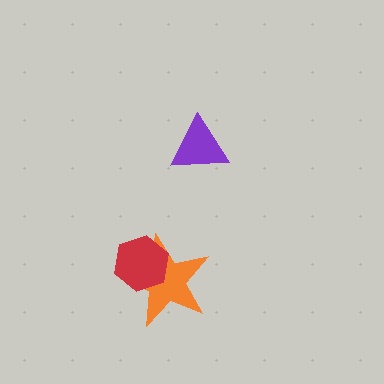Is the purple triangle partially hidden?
No, no other shape covers it.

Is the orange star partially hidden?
Yes, it is partially covered by another shape.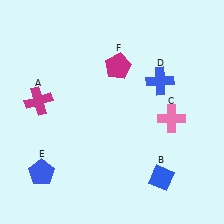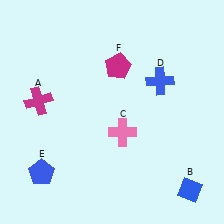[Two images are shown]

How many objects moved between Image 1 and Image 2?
2 objects moved between the two images.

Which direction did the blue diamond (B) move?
The blue diamond (B) moved right.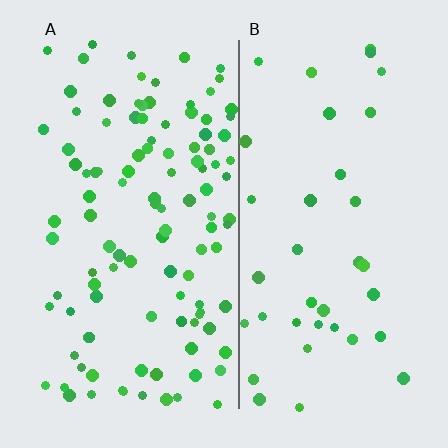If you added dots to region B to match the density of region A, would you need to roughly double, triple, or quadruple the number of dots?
Approximately triple.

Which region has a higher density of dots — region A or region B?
A (the left).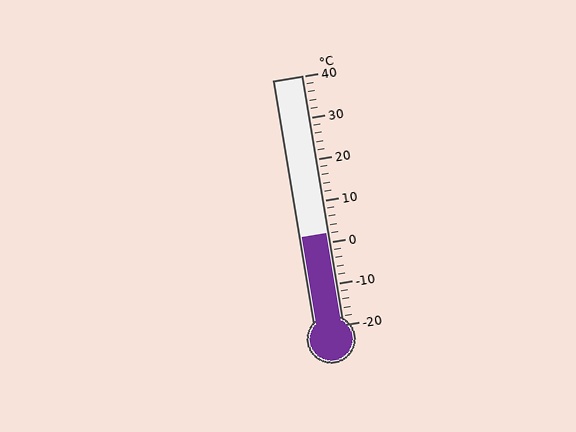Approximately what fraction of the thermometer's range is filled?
The thermometer is filled to approximately 35% of its range.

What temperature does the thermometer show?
The thermometer shows approximately 2°C.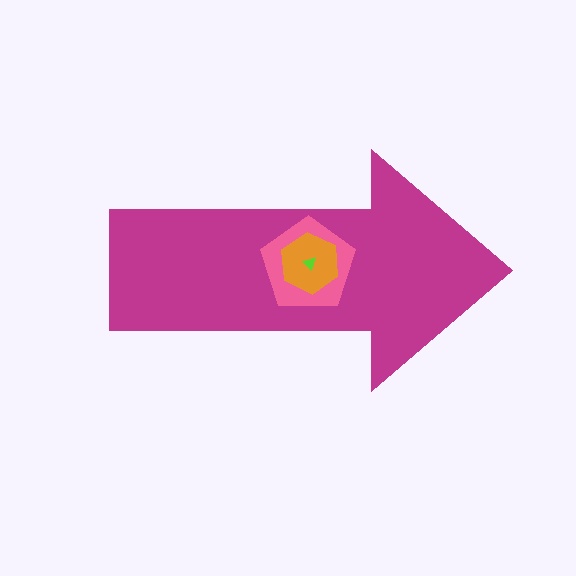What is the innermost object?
The lime triangle.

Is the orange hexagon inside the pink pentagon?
Yes.